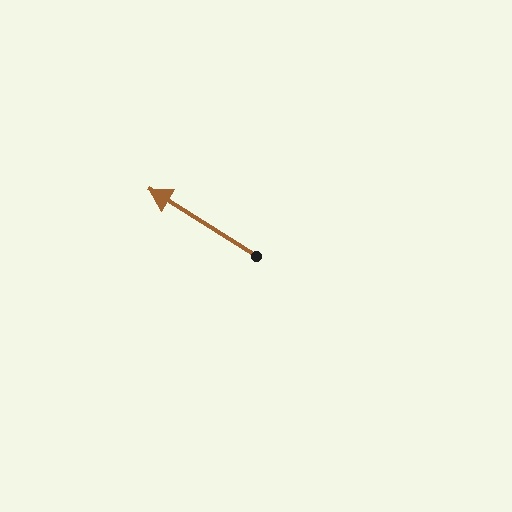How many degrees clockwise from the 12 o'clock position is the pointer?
Approximately 302 degrees.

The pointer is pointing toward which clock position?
Roughly 10 o'clock.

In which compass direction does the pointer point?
Northwest.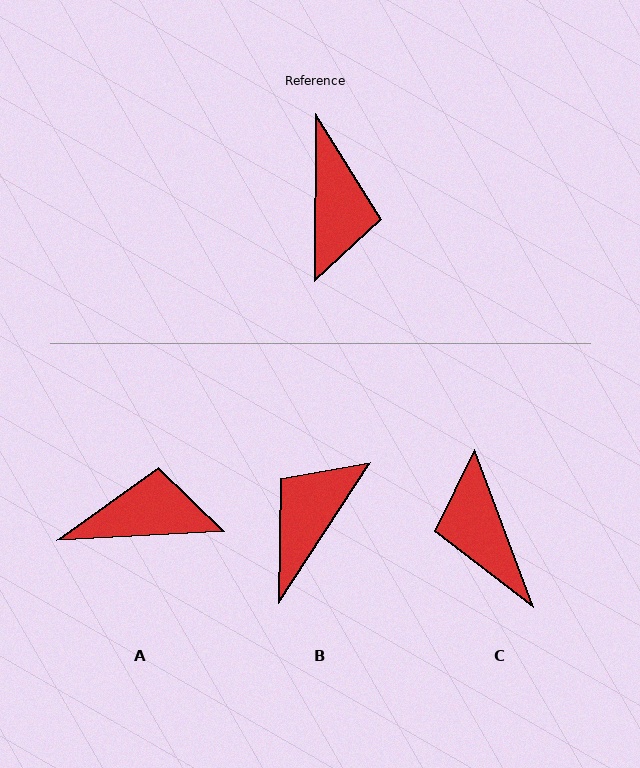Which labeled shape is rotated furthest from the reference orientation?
C, about 159 degrees away.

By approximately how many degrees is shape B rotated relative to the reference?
Approximately 147 degrees counter-clockwise.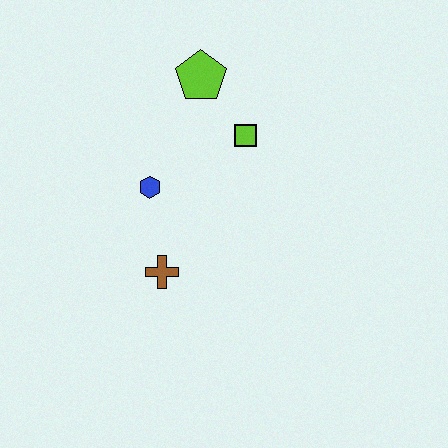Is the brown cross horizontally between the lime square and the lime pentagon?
No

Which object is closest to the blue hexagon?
The brown cross is closest to the blue hexagon.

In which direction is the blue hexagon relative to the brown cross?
The blue hexagon is above the brown cross.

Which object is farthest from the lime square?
The brown cross is farthest from the lime square.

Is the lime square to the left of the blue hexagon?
No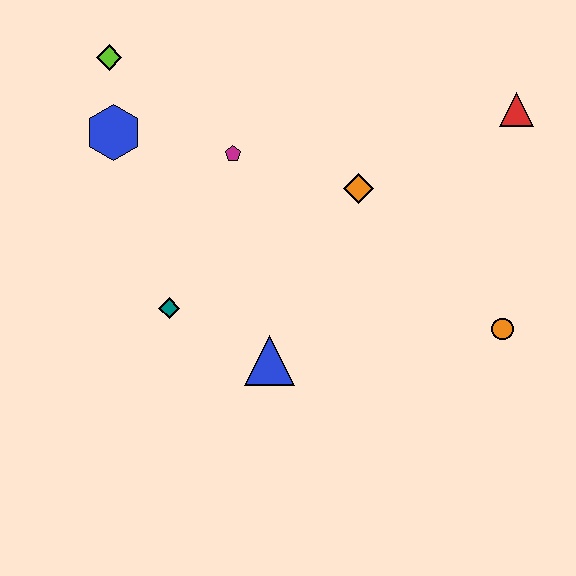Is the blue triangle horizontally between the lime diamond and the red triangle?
Yes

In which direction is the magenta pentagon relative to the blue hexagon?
The magenta pentagon is to the right of the blue hexagon.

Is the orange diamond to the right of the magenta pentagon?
Yes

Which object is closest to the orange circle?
The orange diamond is closest to the orange circle.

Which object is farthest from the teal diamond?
The red triangle is farthest from the teal diamond.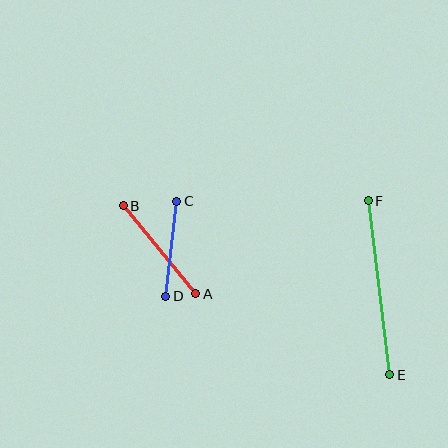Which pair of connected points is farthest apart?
Points E and F are farthest apart.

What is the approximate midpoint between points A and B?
The midpoint is at approximately (160, 250) pixels.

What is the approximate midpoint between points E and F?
The midpoint is at approximately (379, 288) pixels.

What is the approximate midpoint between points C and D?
The midpoint is at approximately (171, 249) pixels.